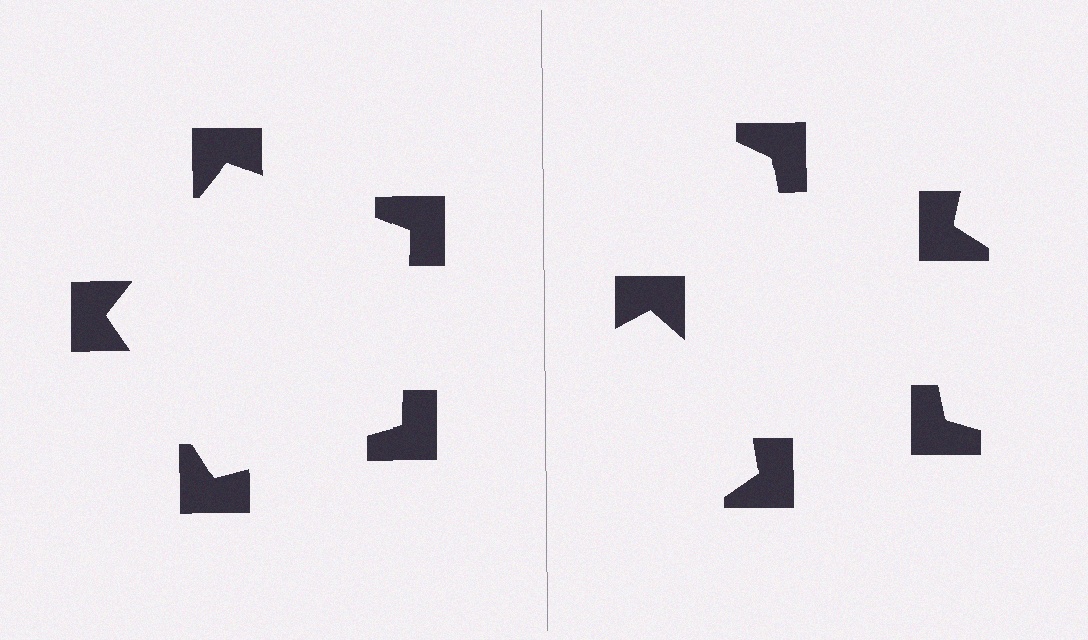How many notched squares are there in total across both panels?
10 — 5 on each side.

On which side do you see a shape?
An illusory pentagon appears on the left side. On the right side the wedge cuts are rotated, so no coherent shape forms.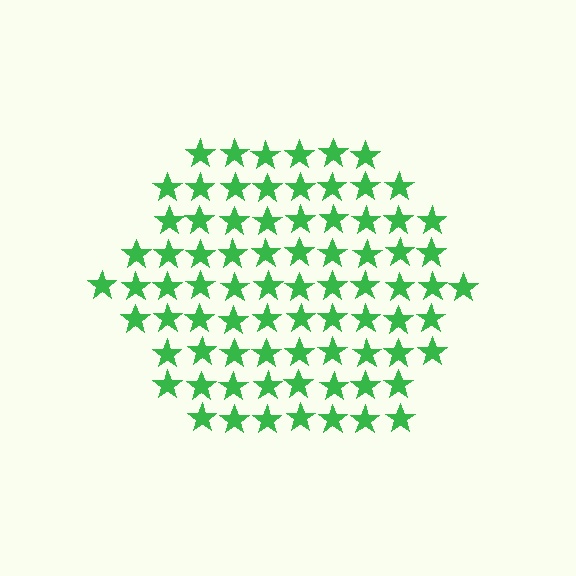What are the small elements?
The small elements are stars.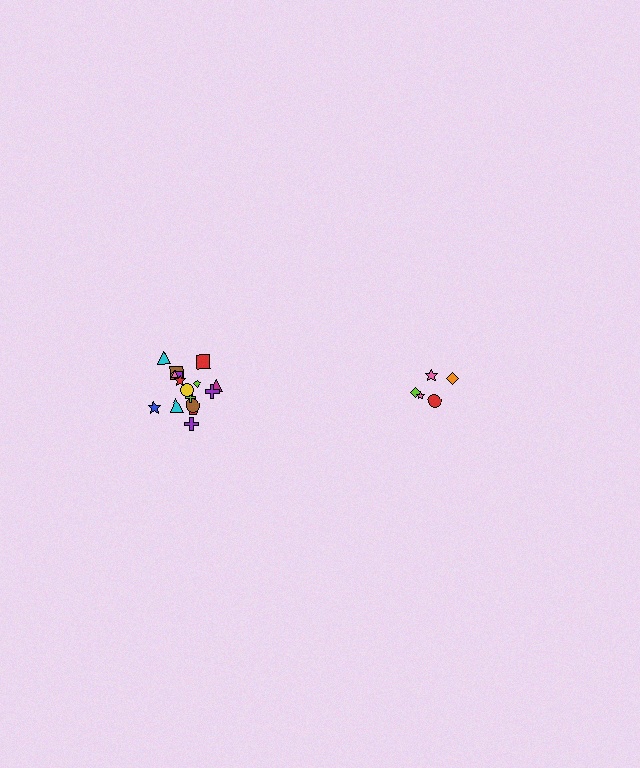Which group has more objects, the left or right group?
The left group.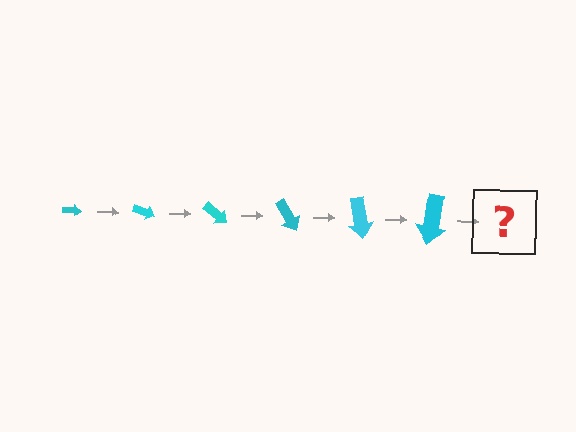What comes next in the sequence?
The next element should be an arrow, larger than the previous one and rotated 120 degrees from the start.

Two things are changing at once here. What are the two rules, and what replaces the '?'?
The two rules are that the arrow grows larger each step and it rotates 20 degrees each step. The '?' should be an arrow, larger than the previous one and rotated 120 degrees from the start.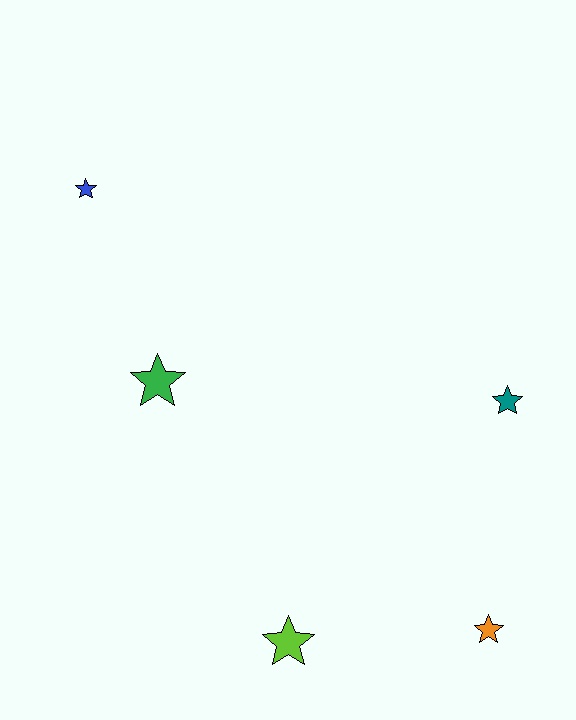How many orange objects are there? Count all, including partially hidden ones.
There is 1 orange object.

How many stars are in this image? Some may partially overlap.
There are 5 stars.